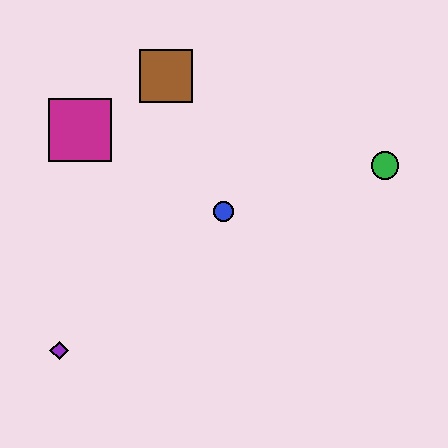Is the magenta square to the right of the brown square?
No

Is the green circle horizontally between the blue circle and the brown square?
No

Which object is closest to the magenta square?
The brown square is closest to the magenta square.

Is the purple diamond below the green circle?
Yes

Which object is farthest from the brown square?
The purple diamond is farthest from the brown square.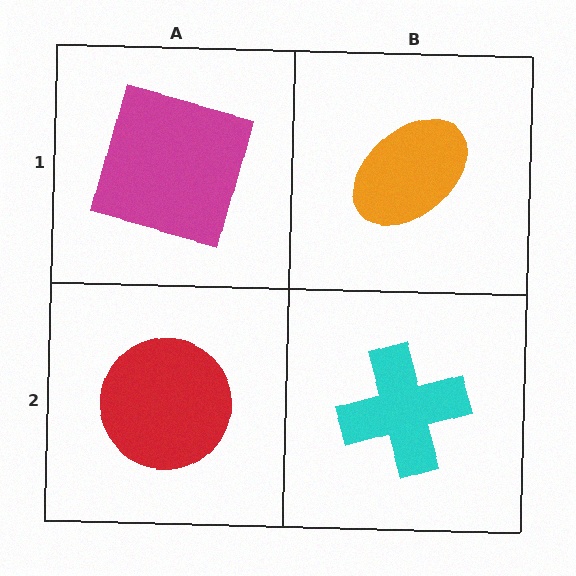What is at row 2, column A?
A red circle.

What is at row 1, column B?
An orange ellipse.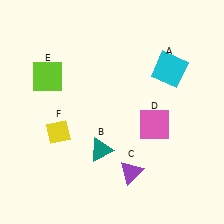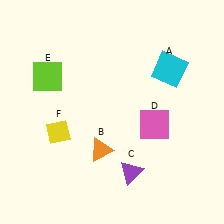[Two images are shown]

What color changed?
The triangle (B) changed from teal in Image 1 to orange in Image 2.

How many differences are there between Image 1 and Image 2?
There is 1 difference between the two images.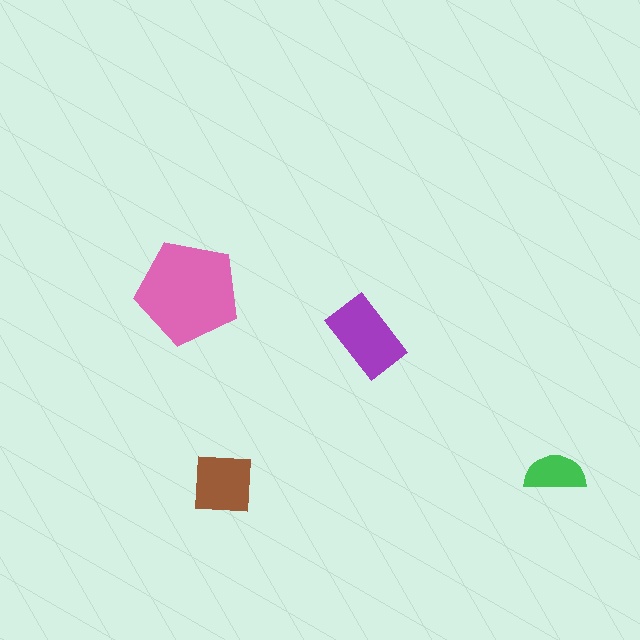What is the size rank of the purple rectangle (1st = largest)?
2nd.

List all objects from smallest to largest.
The green semicircle, the brown square, the purple rectangle, the pink pentagon.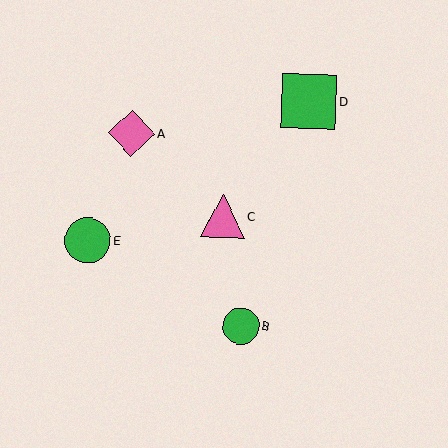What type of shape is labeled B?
Shape B is a green circle.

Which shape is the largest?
The green square (labeled D) is the largest.